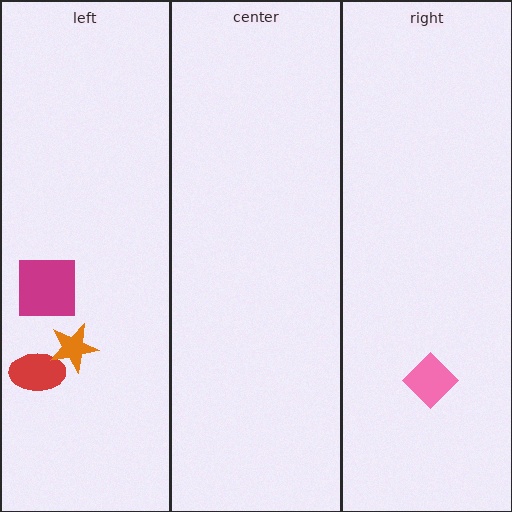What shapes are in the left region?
The red ellipse, the magenta square, the orange star.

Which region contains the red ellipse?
The left region.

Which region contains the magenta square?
The left region.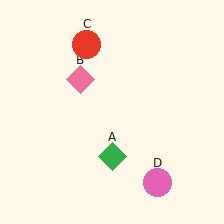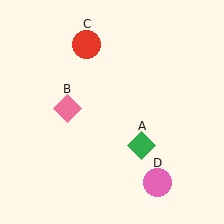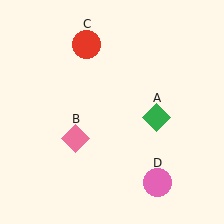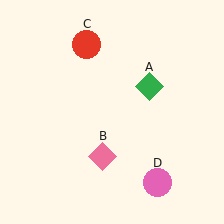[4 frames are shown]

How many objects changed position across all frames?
2 objects changed position: green diamond (object A), pink diamond (object B).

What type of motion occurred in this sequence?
The green diamond (object A), pink diamond (object B) rotated counterclockwise around the center of the scene.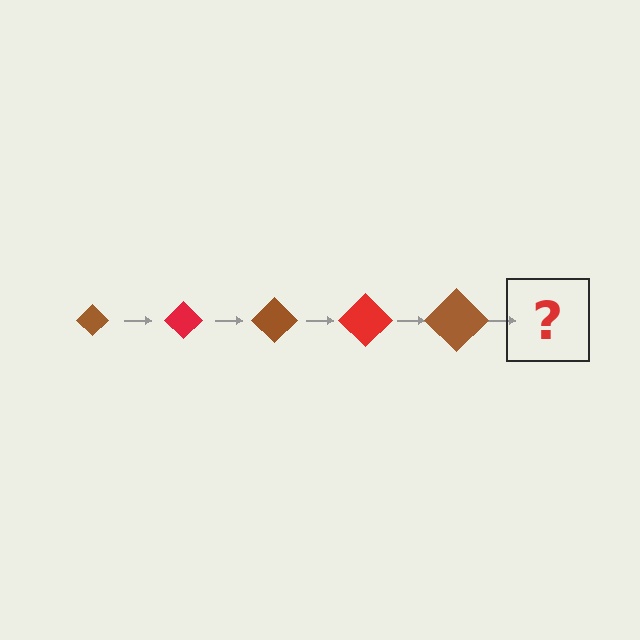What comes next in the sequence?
The next element should be a red diamond, larger than the previous one.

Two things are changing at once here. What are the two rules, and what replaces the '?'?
The two rules are that the diamond grows larger each step and the color cycles through brown and red. The '?' should be a red diamond, larger than the previous one.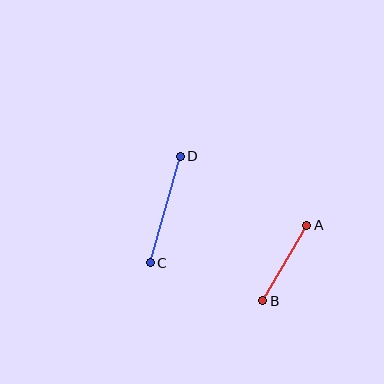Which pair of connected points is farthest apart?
Points C and D are farthest apart.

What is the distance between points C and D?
The distance is approximately 111 pixels.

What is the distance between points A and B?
The distance is approximately 88 pixels.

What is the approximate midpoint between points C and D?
The midpoint is at approximately (165, 209) pixels.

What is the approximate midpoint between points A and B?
The midpoint is at approximately (285, 263) pixels.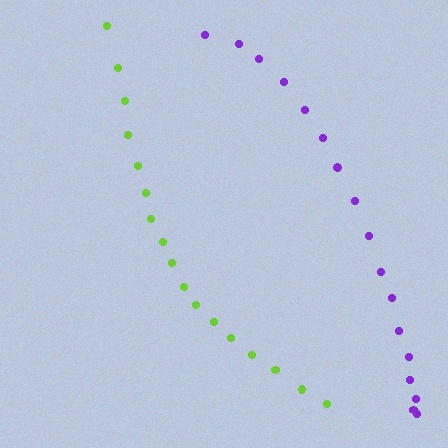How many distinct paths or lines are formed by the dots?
There are 2 distinct paths.